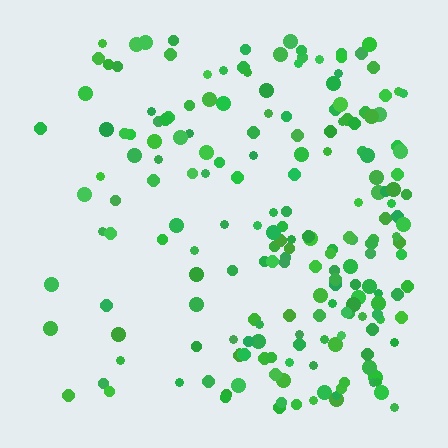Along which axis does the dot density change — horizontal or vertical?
Horizontal.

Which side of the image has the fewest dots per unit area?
The left.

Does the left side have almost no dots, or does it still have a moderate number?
Still a moderate number, just noticeably fewer than the right.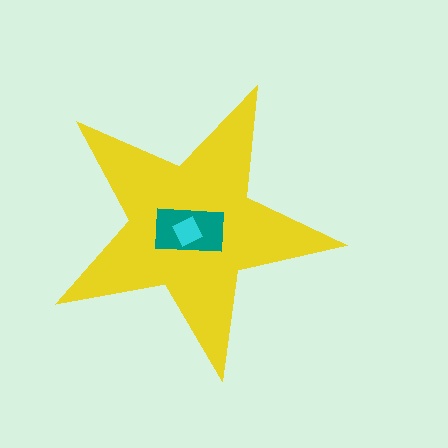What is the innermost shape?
The cyan diamond.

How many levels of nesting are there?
3.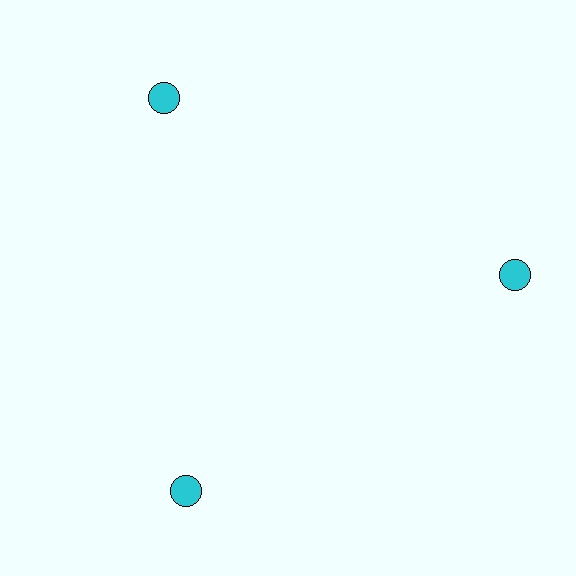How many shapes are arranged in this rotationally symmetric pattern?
There are 3 shapes, arranged in 3 groups of 1.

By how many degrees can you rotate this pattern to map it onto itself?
The pattern maps onto itself every 120 degrees of rotation.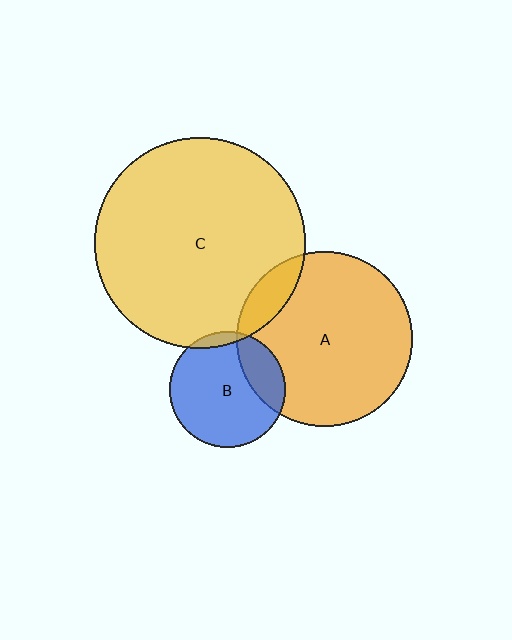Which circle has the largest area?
Circle C (yellow).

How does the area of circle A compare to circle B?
Approximately 2.3 times.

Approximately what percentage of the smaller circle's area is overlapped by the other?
Approximately 10%.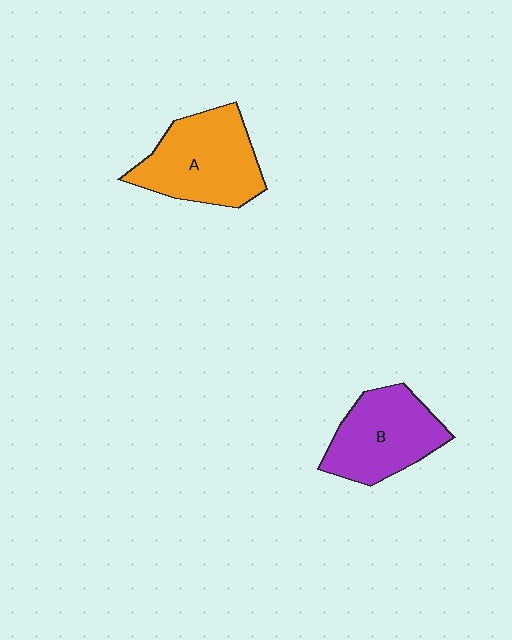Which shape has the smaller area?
Shape B (purple).